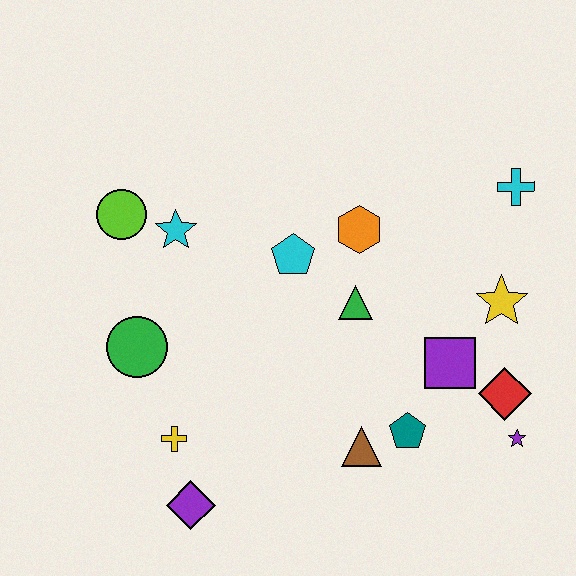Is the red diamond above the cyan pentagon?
No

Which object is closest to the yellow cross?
The purple diamond is closest to the yellow cross.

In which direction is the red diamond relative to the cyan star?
The red diamond is to the right of the cyan star.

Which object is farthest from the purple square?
The lime circle is farthest from the purple square.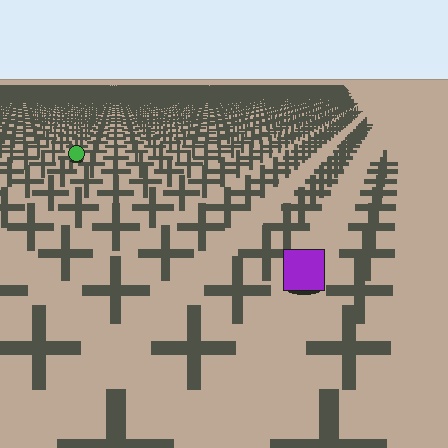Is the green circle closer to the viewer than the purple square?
No. The purple square is closer — you can tell from the texture gradient: the ground texture is coarser near it.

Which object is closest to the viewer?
The purple square is closest. The texture marks near it are larger and more spread out.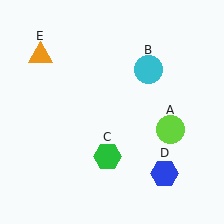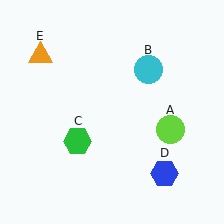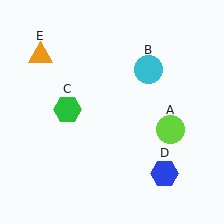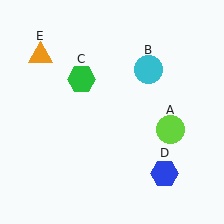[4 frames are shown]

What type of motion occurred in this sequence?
The green hexagon (object C) rotated clockwise around the center of the scene.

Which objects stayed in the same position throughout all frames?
Lime circle (object A) and cyan circle (object B) and blue hexagon (object D) and orange triangle (object E) remained stationary.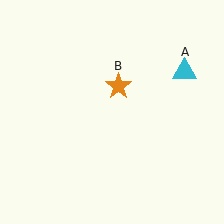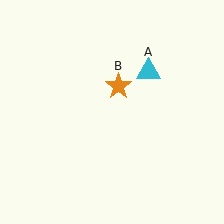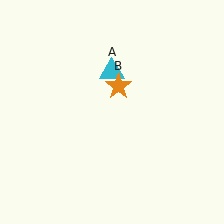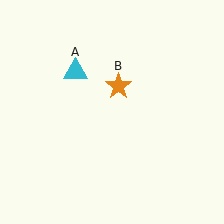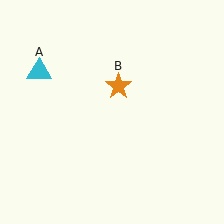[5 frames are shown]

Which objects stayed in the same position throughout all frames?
Orange star (object B) remained stationary.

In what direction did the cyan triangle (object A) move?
The cyan triangle (object A) moved left.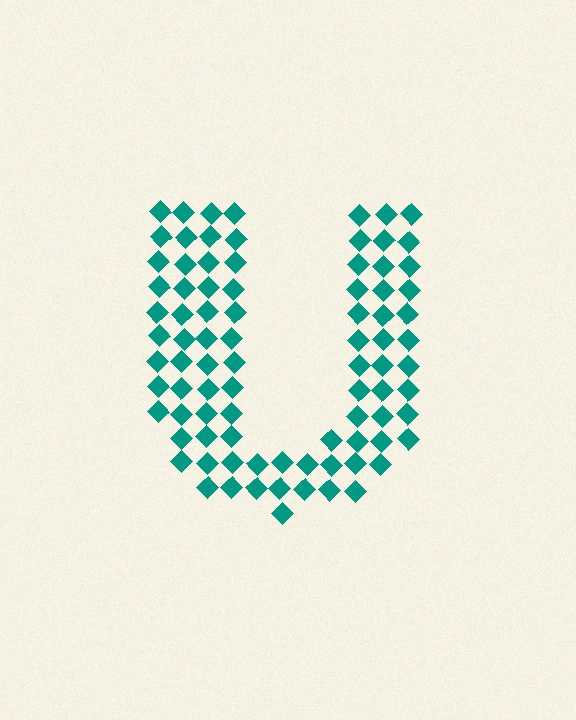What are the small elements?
The small elements are diamonds.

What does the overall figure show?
The overall figure shows the letter U.